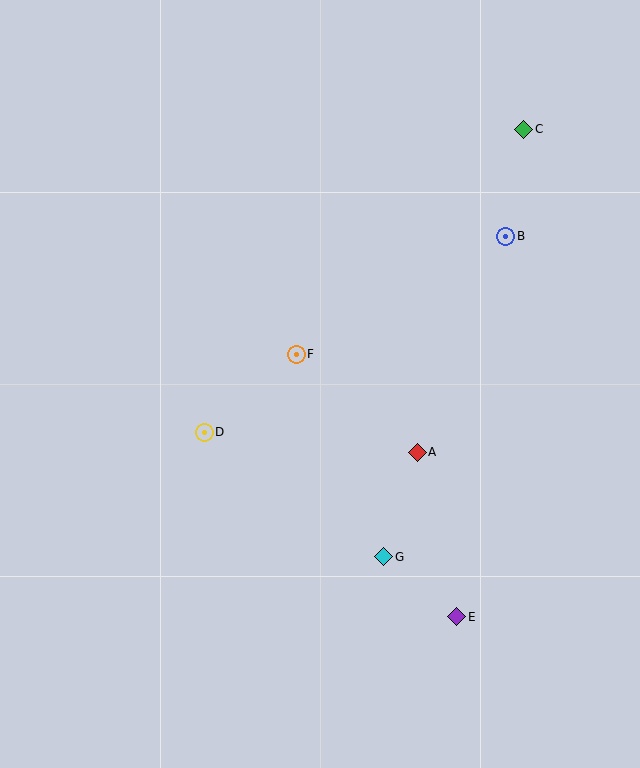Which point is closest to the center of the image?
Point F at (296, 354) is closest to the center.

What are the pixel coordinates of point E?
Point E is at (457, 617).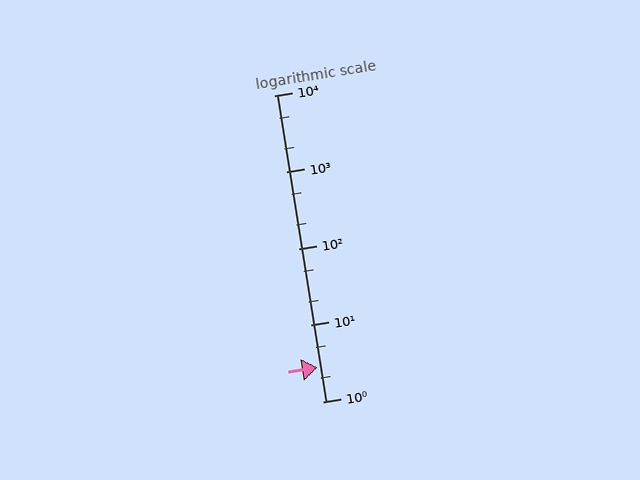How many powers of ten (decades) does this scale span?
The scale spans 4 decades, from 1 to 10000.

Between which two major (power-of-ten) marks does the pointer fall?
The pointer is between 1 and 10.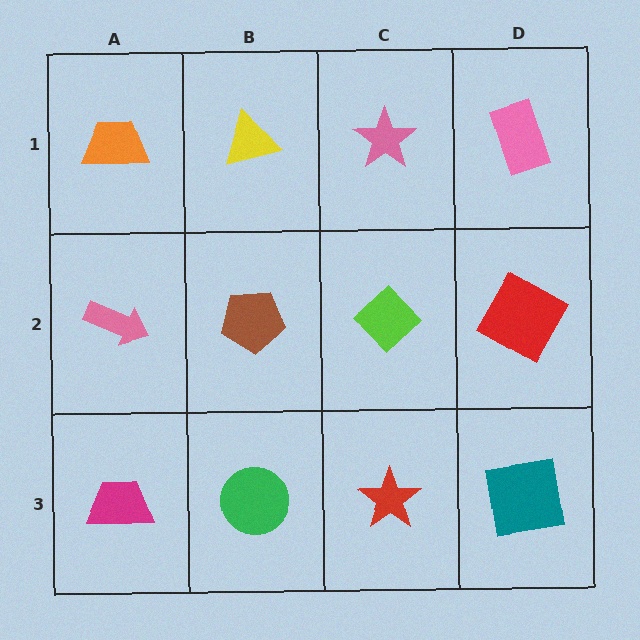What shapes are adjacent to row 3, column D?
A red square (row 2, column D), a red star (row 3, column C).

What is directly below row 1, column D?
A red square.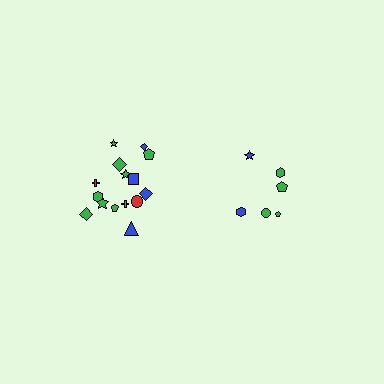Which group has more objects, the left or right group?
The left group.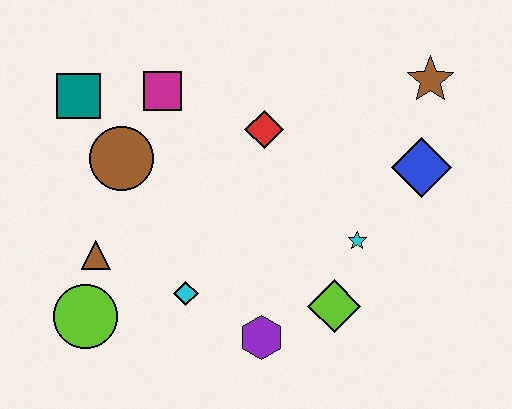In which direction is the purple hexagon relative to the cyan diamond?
The purple hexagon is to the right of the cyan diamond.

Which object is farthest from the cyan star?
The teal square is farthest from the cyan star.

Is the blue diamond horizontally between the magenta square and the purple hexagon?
No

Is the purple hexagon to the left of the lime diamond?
Yes